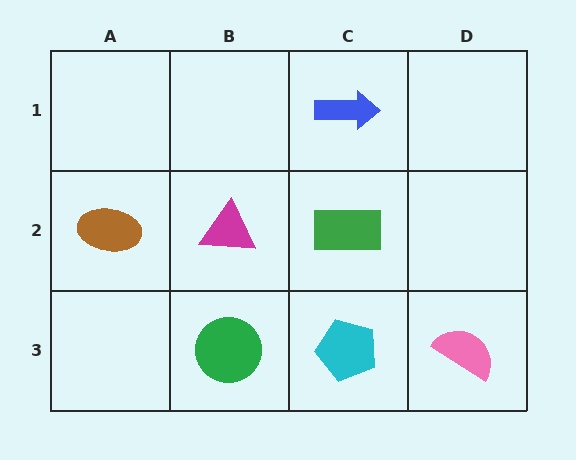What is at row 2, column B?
A magenta triangle.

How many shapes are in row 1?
1 shape.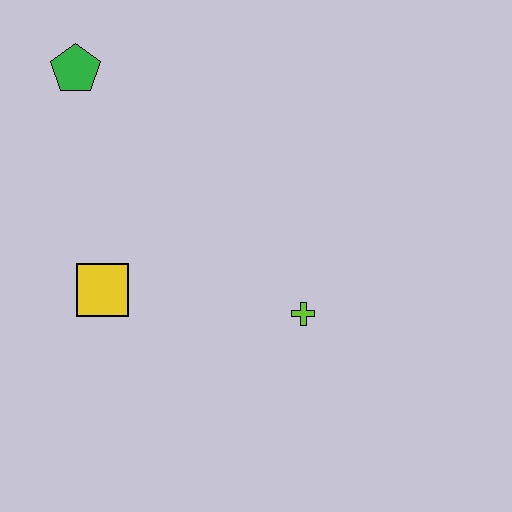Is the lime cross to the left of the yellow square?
No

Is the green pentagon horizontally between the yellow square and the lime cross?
No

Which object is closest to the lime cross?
The yellow square is closest to the lime cross.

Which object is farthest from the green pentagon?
The lime cross is farthest from the green pentagon.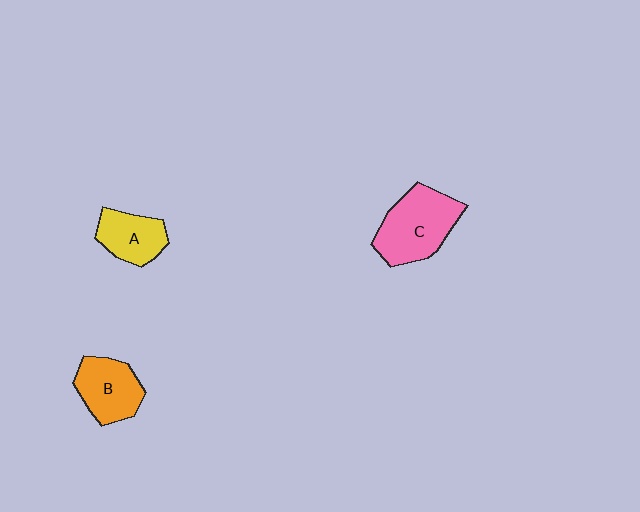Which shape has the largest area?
Shape C (pink).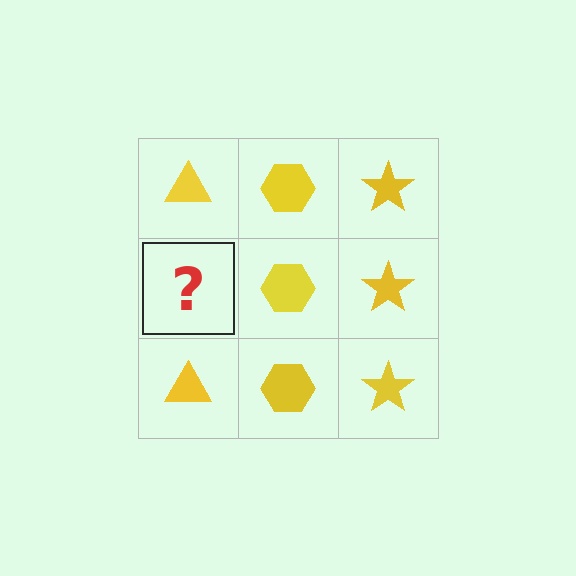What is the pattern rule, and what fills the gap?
The rule is that each column has a consistent shape. The gap should be filled with a yellow triangle.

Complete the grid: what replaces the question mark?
The question mark should be replaced with a yellow triangle.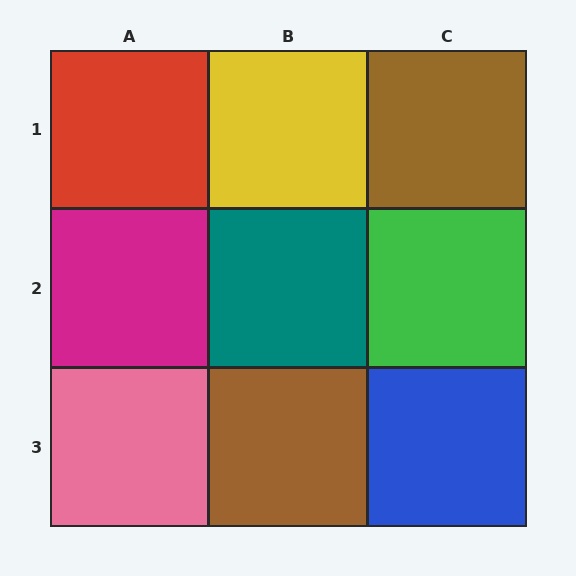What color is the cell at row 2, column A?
Magenta.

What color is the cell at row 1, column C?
Brown.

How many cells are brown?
2 cells are brown.